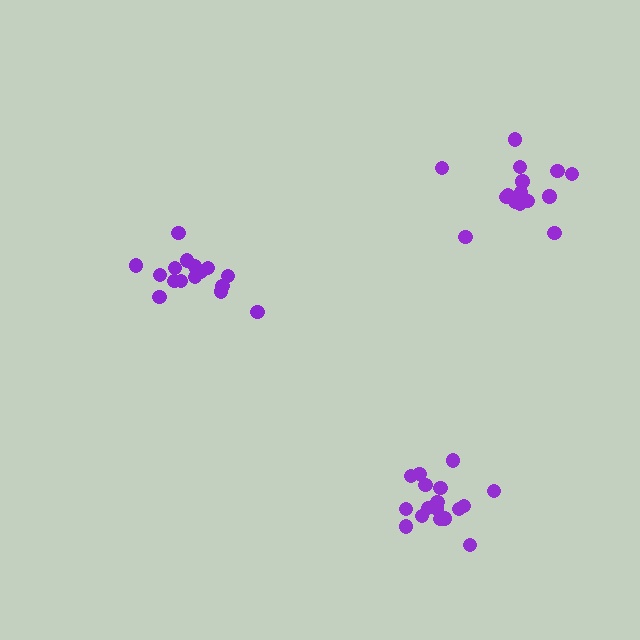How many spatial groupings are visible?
There are 3 spatial groupings.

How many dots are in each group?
Group 1: 17 dots, Group 2: 17 dots, Group 3: 15 dots (49 total).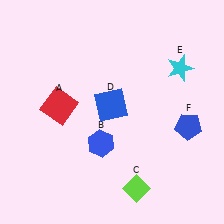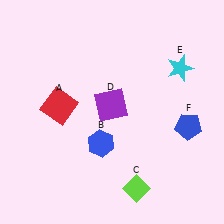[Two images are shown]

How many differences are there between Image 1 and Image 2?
There is 1 difference between the two images.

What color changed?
The square (D) changed from blue in Image 1 to purple in Image 2.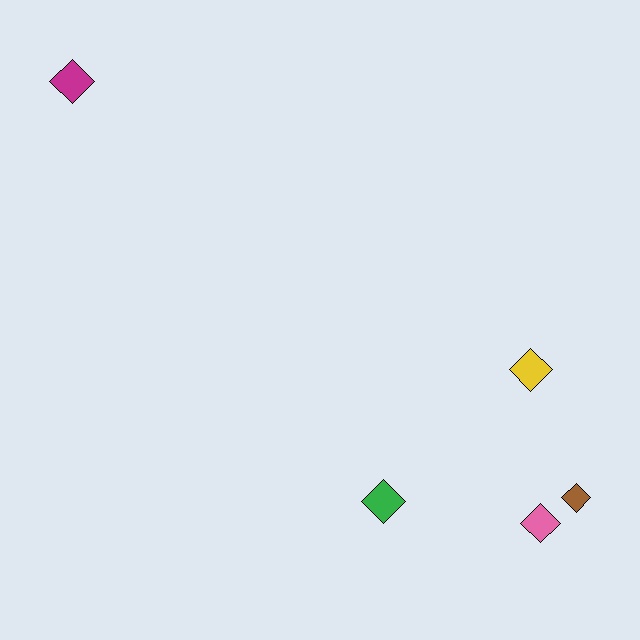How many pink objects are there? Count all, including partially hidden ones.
There is 1 pink object.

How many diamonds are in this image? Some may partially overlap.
There are 5 diamonds.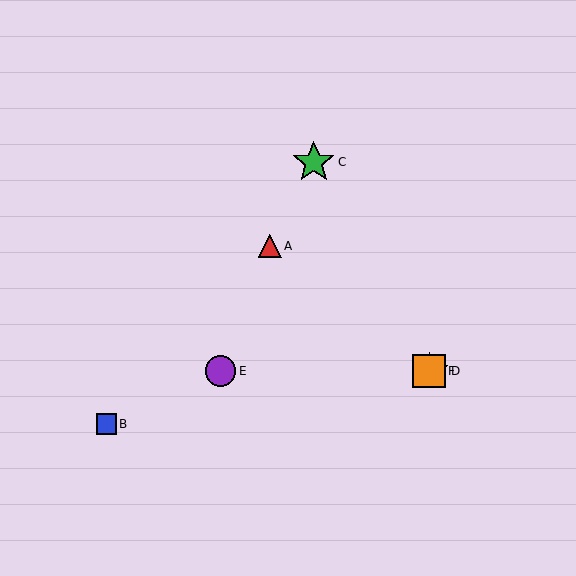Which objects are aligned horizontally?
Objects D, E, F are aligned horizontally.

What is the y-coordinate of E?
Object E is at y≈371.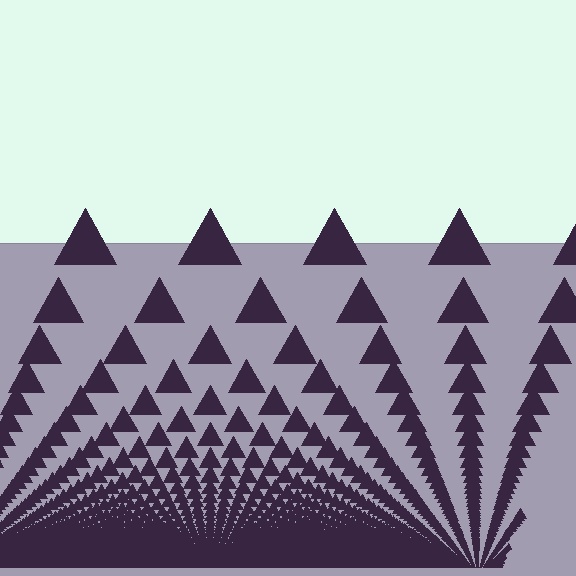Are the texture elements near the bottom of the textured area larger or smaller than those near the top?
Smaller. The gradient is inverted — elements near the bottom are smaller and denser.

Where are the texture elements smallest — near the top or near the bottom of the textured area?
Near the bottom.